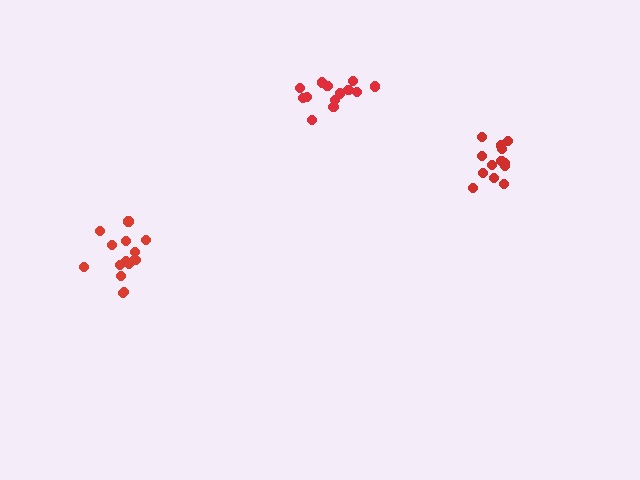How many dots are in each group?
Group 1: 13 dots, Group 2: 15 dots, Group 3: 13 dots (41 total).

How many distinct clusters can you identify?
There are 3 distinct clusters.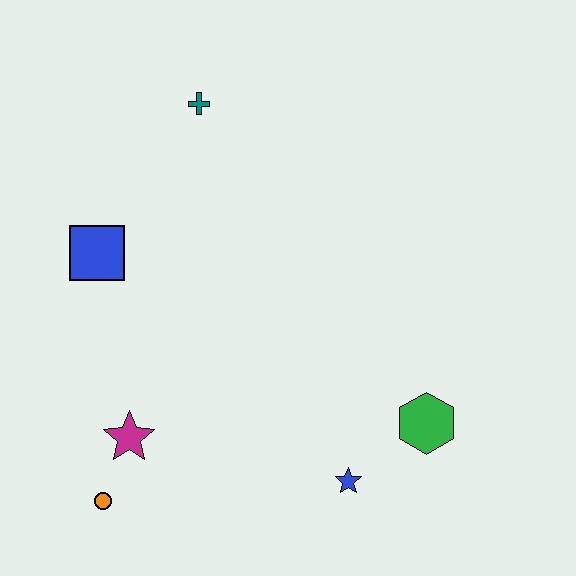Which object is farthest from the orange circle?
The teal cross is farthest from the orange circle.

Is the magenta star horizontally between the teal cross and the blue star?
No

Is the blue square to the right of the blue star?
No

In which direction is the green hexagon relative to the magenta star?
The green hexagon is to the right of the magenta star.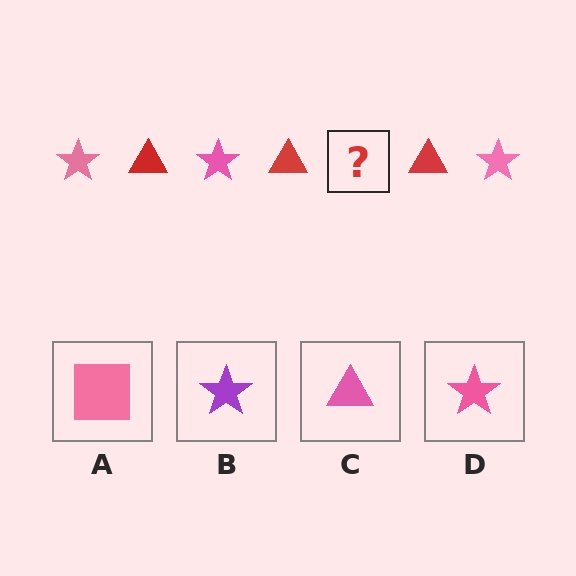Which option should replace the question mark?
Option D.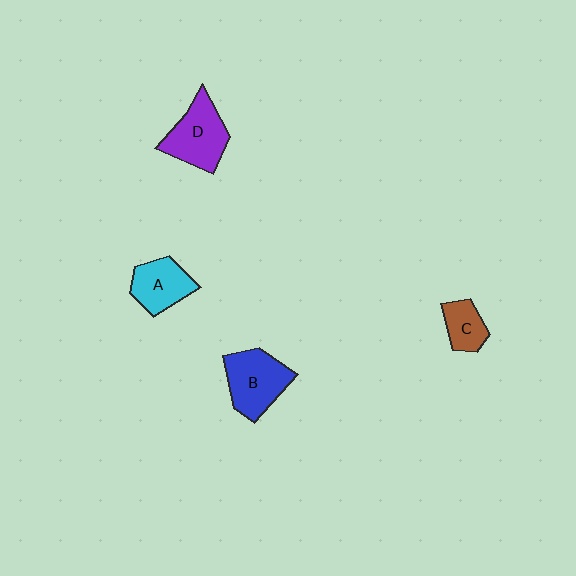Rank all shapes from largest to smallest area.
From largest to smallest: B (blue), D (purple), A (cyan), C (brown).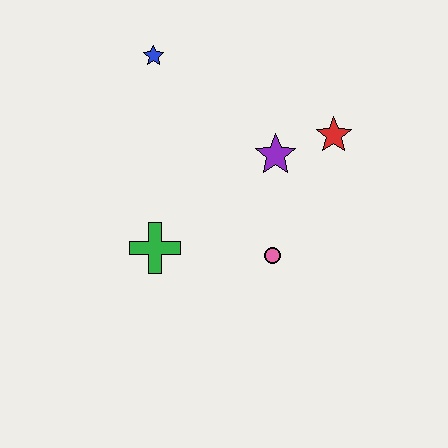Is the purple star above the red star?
No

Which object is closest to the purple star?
The red star is closest to the purple star.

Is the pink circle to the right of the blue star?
Yes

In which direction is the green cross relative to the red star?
The green cross is to the left of the red star.